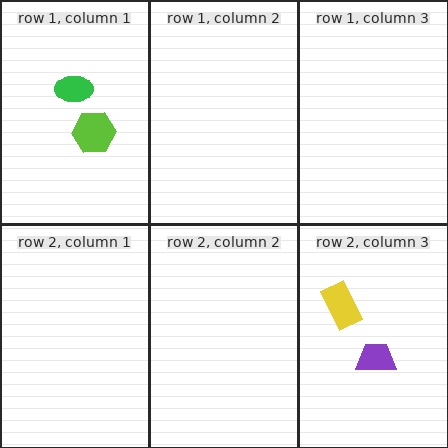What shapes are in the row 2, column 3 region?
The yellow rectangle, the purple trapezoid.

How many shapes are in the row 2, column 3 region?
2.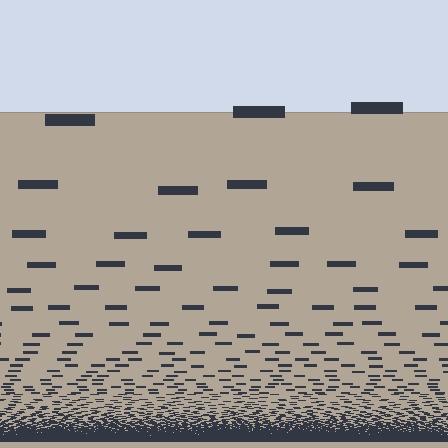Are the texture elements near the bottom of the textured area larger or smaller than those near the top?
Smaller. The gradient is inverted — elements near the bottom are smaller and denser.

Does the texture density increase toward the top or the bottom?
Density increases toward the bottom.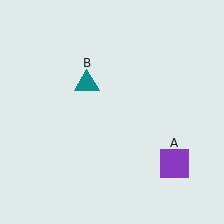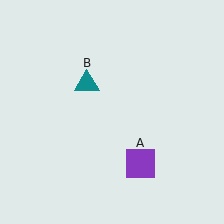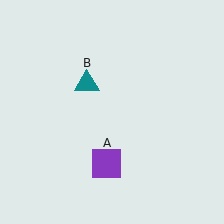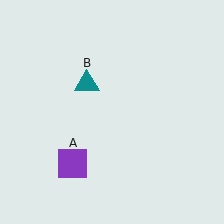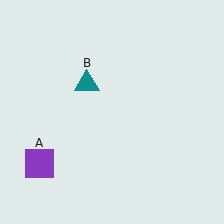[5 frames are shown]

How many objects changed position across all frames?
1 object changed position: purple square (object A).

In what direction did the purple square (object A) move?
The purple square (object A) moved left.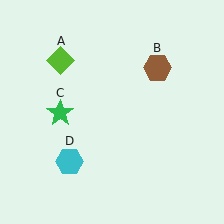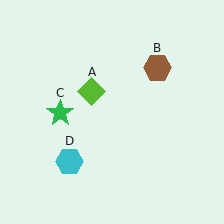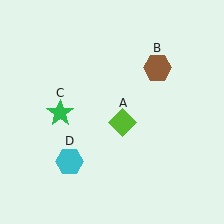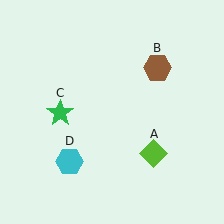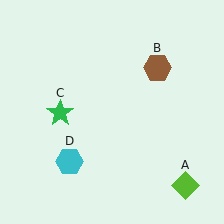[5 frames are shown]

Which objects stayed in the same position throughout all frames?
Brown hexagon (object B) and green star (object C) and cyan hexagon (object D) remained stationary.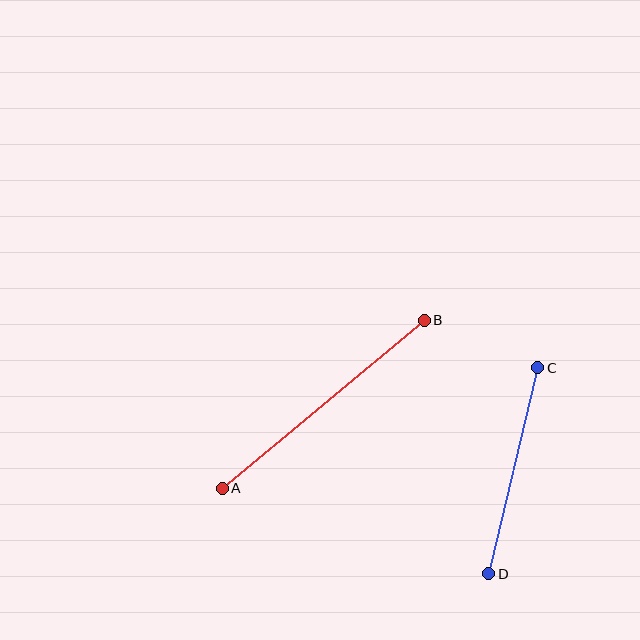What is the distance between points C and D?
The distance is approximately 212 pixels.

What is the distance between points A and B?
The distance is approximately 263 pixels.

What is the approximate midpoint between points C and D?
The midpoint is at approximately (513, 471) pixels.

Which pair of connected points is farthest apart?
Points A and B are farthest apart.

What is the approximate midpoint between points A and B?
The midpoint is at approximately (323, 404) pixels.